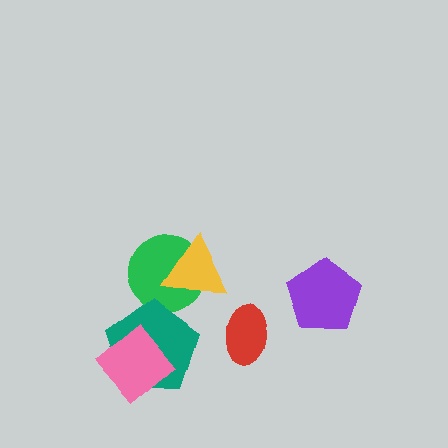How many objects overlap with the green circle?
2 objects overlap with the green circle.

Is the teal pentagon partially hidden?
Yes, it is partially covered by another shape.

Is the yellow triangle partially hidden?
No, no other shape covers it.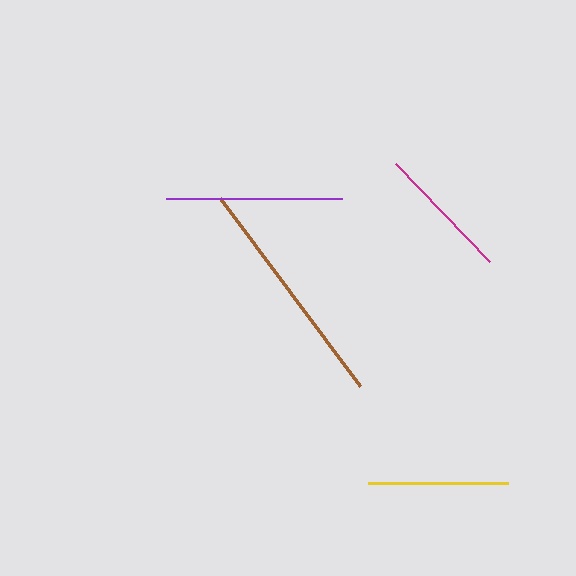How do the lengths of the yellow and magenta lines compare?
The yellow and magenta lines are approximately the same length.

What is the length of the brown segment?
The brown segment is approximately 234 pixels long.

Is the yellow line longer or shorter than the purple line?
The purple line is longer than the yellow line.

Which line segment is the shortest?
The magenta line is the shortest at approximately 135 pixels.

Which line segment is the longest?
The brown line is the longest at approximately 234 pixels.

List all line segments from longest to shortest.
From longest to shortest: brown, purple, yellow, magenta.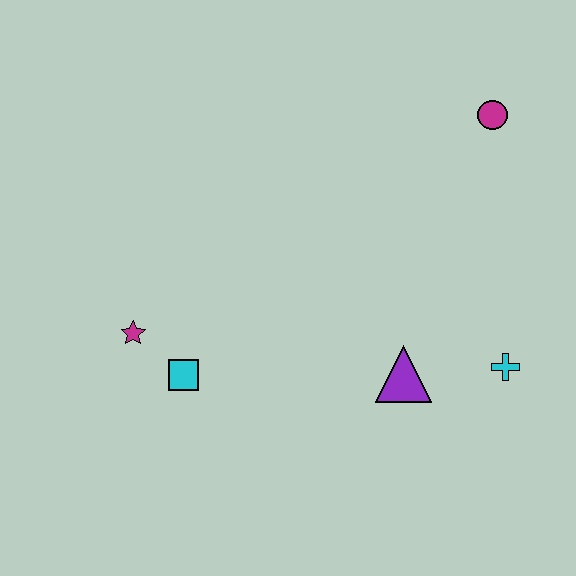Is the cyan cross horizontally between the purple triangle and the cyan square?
No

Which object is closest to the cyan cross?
The purple triangle is closest to the cyan cross.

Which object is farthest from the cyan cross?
The magenta star is farthest from the cyan cross.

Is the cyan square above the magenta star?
No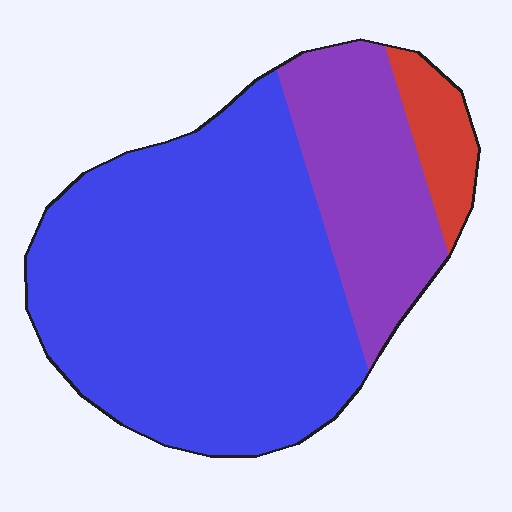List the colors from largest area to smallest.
From largest to smallest: blue, purple, red.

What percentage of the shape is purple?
Purple covers roughly 25% of the shape.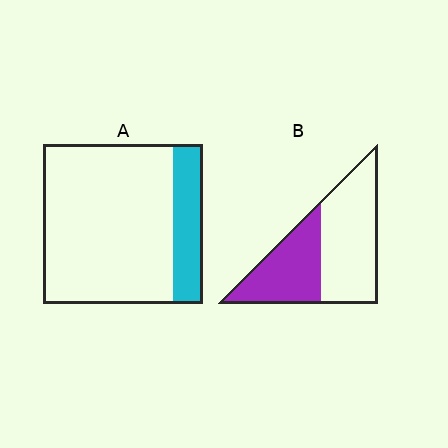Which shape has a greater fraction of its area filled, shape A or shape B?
Shape B.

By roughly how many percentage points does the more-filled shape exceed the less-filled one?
By roughly 25 percentage points (B over A).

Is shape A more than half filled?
No.